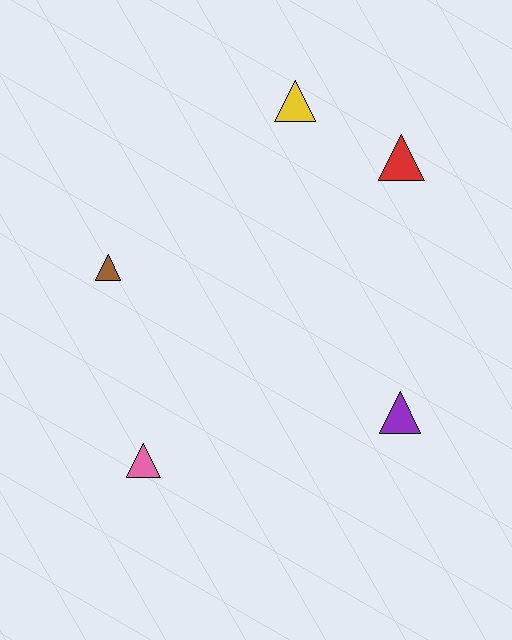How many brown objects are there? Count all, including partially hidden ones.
There is 1 brown object.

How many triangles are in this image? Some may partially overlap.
There are 5 triangles.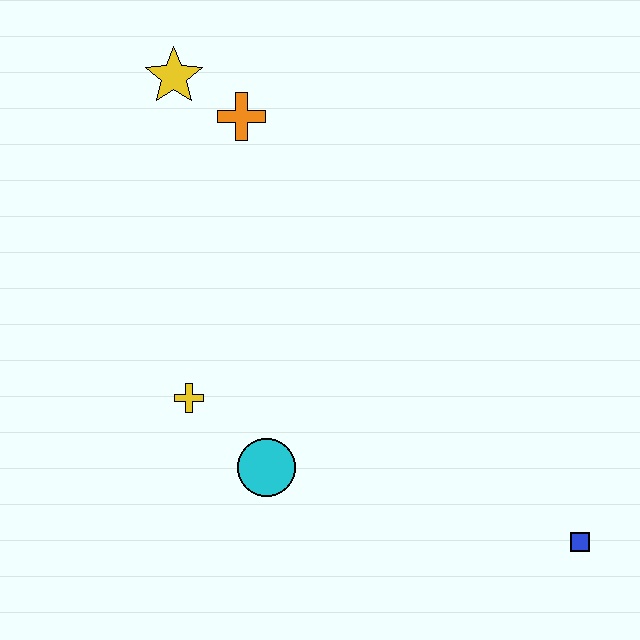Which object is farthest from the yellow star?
The blue square is farthest from the yellow star.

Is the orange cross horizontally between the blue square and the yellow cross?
Yes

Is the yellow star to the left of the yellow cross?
Yes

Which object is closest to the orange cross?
The yellow star is closest to the orange cross.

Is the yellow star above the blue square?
Yes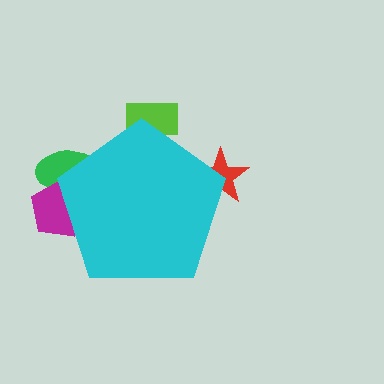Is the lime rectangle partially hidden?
Yes, the lime rectangle is partially hidden behind the cyan pentagon.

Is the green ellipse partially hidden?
Yes, the green ellipse is partially hidden behind the cyan pentagon.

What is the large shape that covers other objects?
A cyan pentagon.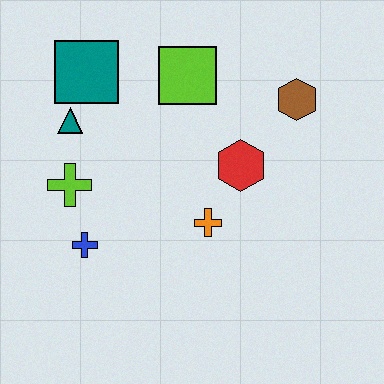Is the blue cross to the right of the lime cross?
Yes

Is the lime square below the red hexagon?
No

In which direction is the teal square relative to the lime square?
The teal square is to the left of the lime square.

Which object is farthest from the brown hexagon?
The blue cross is farthest from the brown hexagon.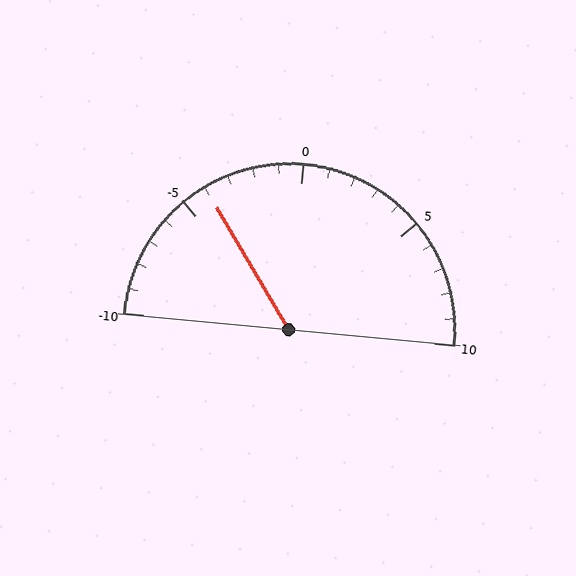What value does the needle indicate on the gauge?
The needle indicates approximately -4.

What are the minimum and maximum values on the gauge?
The gauge ranges from -10 to 10.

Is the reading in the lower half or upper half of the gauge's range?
The reading is in the lower half of the range (-10 to 10).